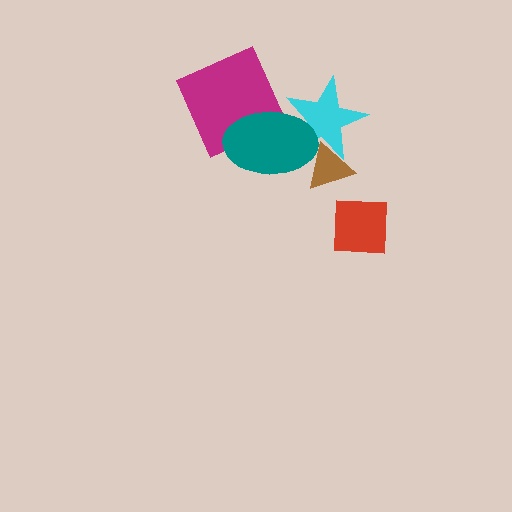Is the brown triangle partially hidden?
Yes, it is partially covered by another shape.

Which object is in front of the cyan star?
The teal ellipse is in front of the cyan star.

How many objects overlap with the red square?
0 objects overlap with the red square.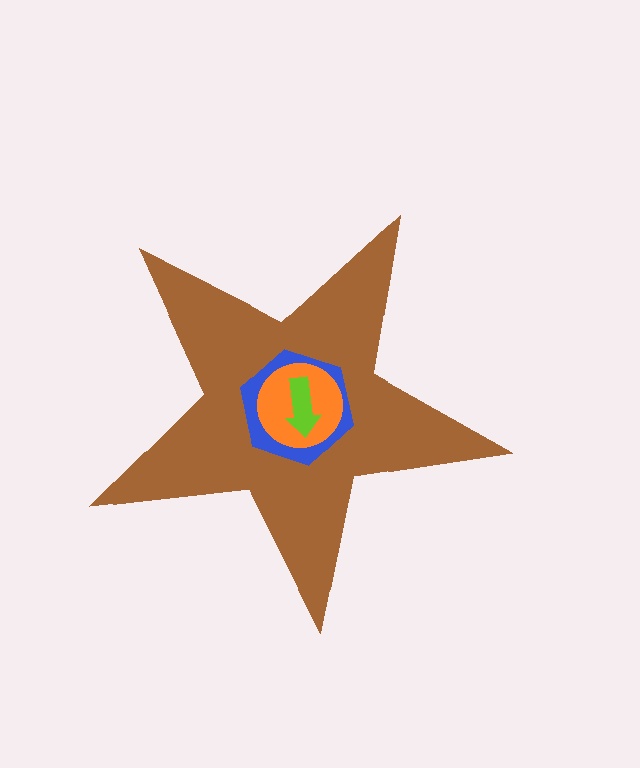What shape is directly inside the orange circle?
The lime arrow.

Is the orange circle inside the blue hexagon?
Yes.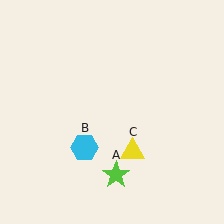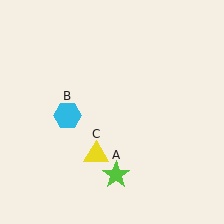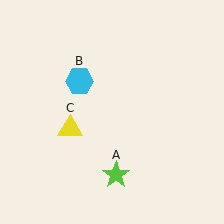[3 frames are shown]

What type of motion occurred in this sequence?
The cyan hexagon (object B), yellow triangle (object C) rotated clockwise around the center of the scene.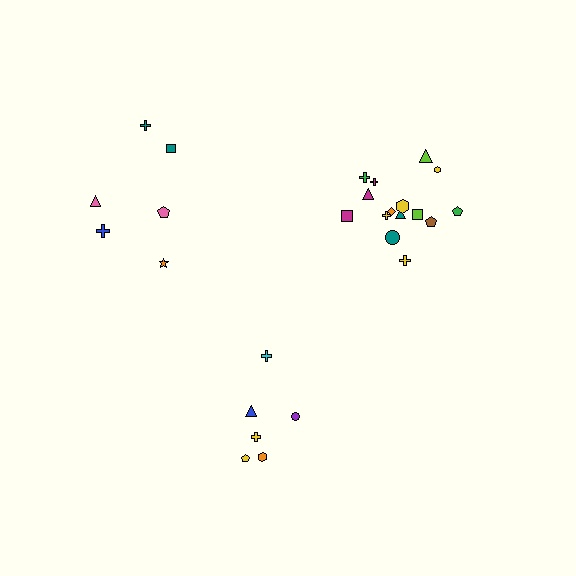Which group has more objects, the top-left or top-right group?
The top-right group.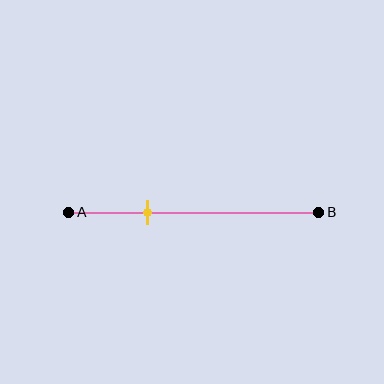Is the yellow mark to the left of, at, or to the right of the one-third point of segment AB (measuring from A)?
The yellow mark is approximately at the one-third point of segment AB.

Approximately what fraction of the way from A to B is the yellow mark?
The yellow mark is approximately 30% of the way from A to B.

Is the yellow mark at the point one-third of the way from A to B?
Yes, the mark is approximately at the one-third point.